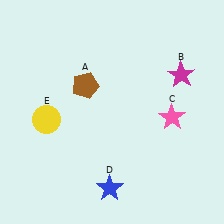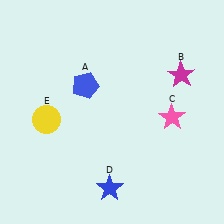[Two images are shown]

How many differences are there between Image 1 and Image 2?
There is 1 difference between the two images.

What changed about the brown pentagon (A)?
In Image 1, A is brown. In Image 2, it changed to blue.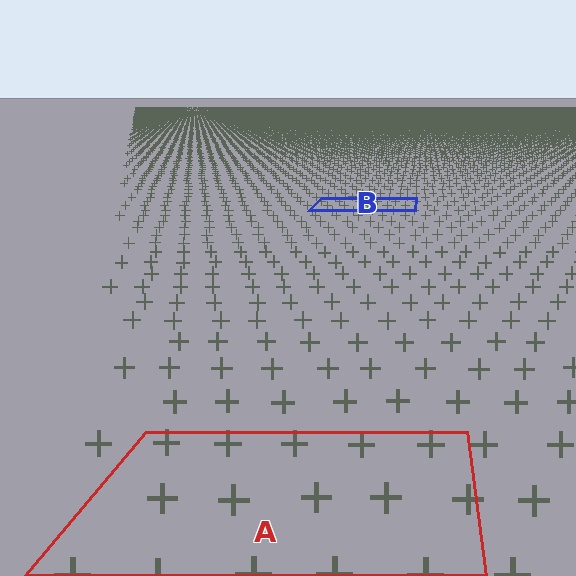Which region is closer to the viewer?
Region A is closer. The texture elements there are larger and more spread out.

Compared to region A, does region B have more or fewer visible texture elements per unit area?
Region B has more texture elements per unit area — they are packed more densely because it is farther away.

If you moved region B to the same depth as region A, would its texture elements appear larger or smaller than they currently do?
They would appear larger. At a closer depth, the same texture elements are projected at a bigger on-screen size.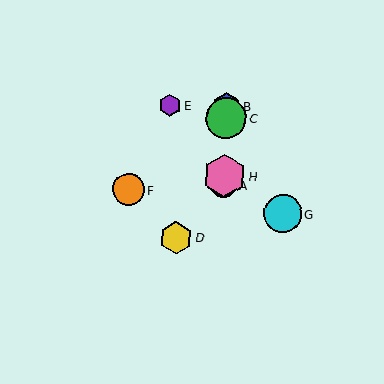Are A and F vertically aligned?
No, A is at x≈224 and F is at x≈128.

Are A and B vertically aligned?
Yes, both are at x≈224.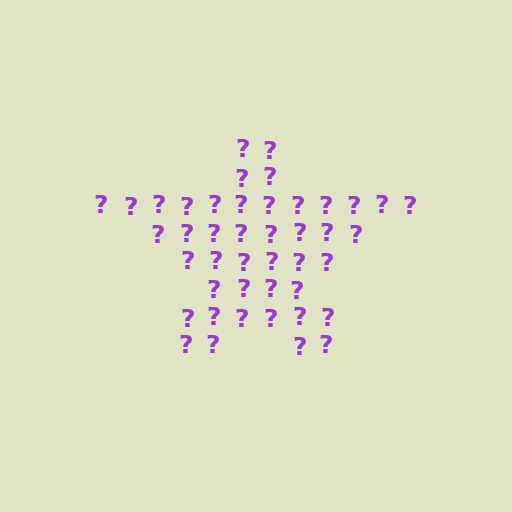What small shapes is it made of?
It is made of small question marks.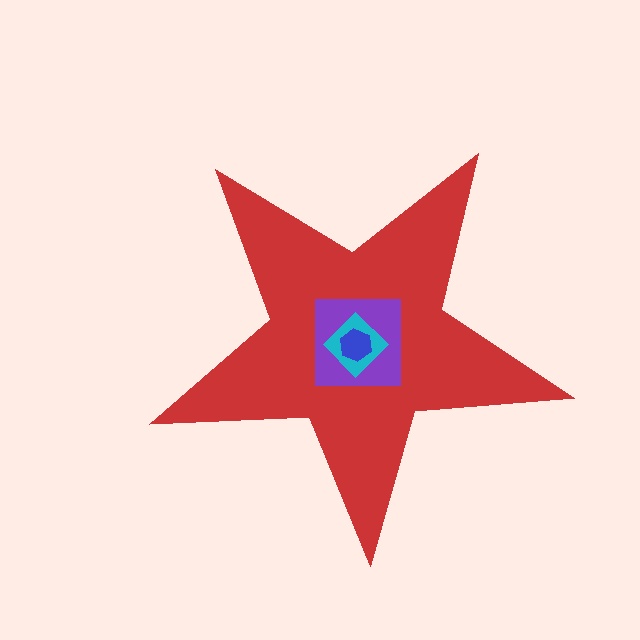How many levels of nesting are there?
4.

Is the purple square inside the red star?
Yes.